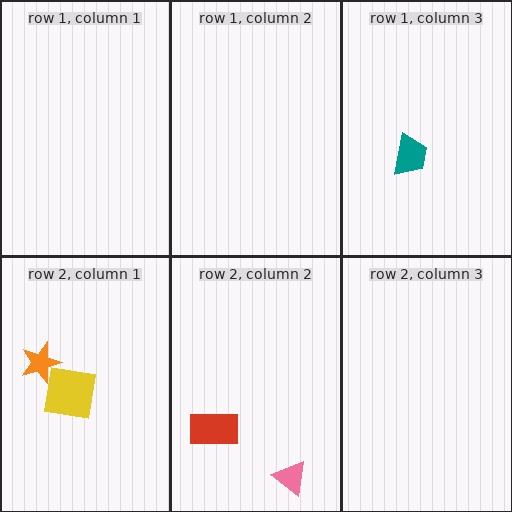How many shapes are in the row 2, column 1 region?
2.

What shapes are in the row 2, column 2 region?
The pink triangle, the red rectangle.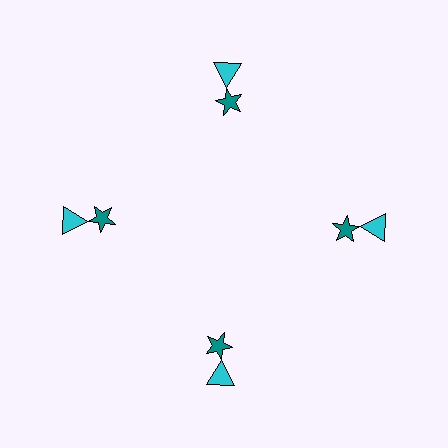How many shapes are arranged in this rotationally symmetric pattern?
There are 8 shapes, arranged in 4 groups of 2.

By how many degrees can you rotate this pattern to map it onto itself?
The pattern maps onto itself every 90 degrees of rotation.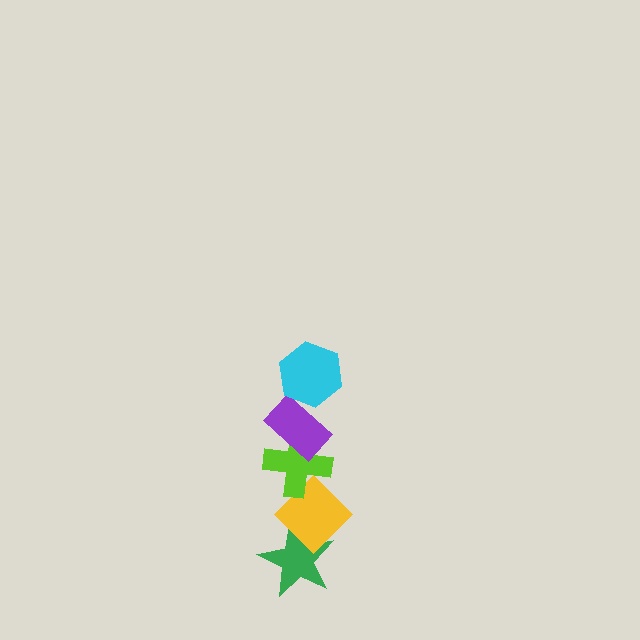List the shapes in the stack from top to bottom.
From top to bottom: the cyan hexagon, the purple rectangle, the lime cross, the yellow diamond, the green star.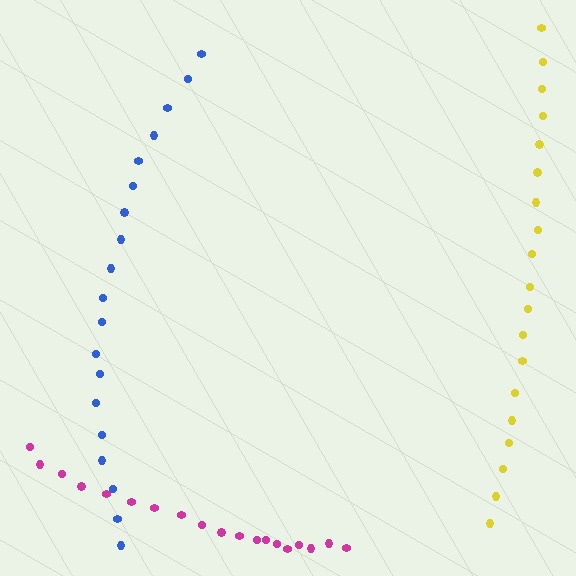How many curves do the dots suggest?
There are 3 distinct paths.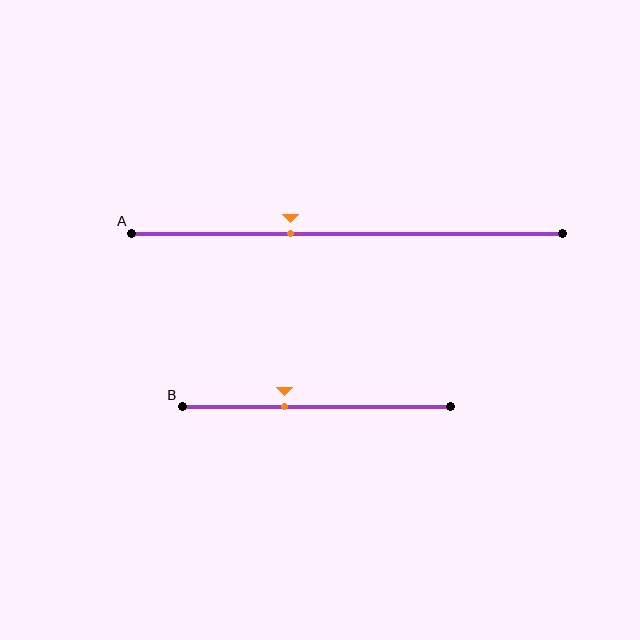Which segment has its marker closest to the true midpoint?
Segment B has its marker closest to the true midpoint.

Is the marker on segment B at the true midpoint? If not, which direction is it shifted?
No, the marker on segment B is shifted to the left by about 12% of the segment length.